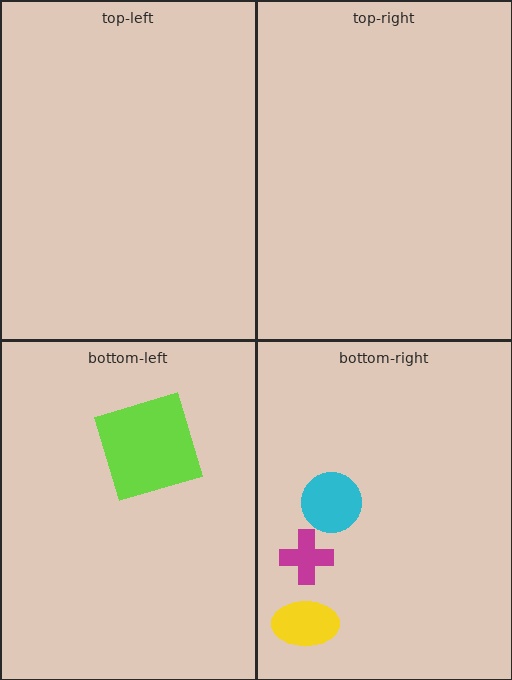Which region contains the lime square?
The bottom-left region.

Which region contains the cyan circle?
The bottom-right region.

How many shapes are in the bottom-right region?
3.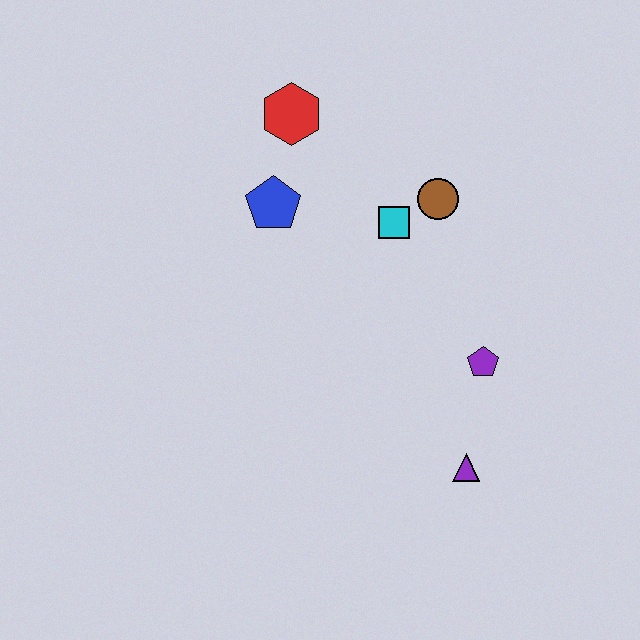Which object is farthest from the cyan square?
The purple triangle is farthest from the cyan square.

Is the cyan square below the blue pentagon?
Yes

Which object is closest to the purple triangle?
The purple pentagon is closest to the purple triangle.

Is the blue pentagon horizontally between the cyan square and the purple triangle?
No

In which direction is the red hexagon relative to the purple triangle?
The red hexagon is above the purple triangle.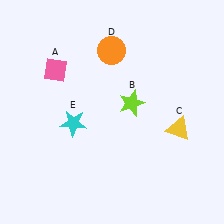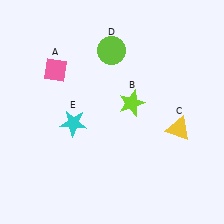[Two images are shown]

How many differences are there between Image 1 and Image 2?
There is 1 difference between the two images.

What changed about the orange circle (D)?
In Image 1, D is orange. In Image 2, it changed to lime.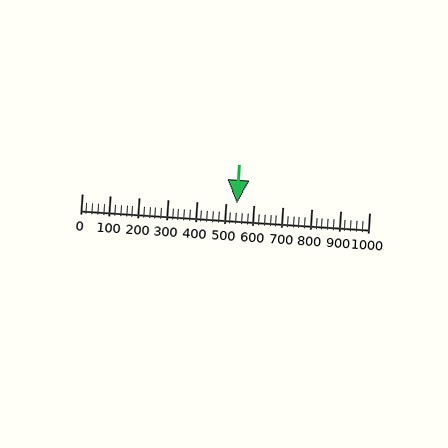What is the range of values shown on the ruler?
The ruler shows values from 0 to 1000.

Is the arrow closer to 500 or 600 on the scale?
The arrow is closer to 500.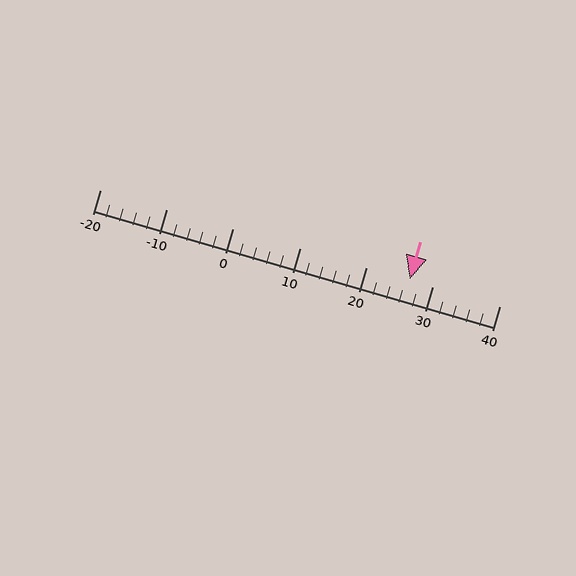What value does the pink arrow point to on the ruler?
The pink arrow points to approximately 26.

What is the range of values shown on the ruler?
The ruler shows values from -20 to 40.